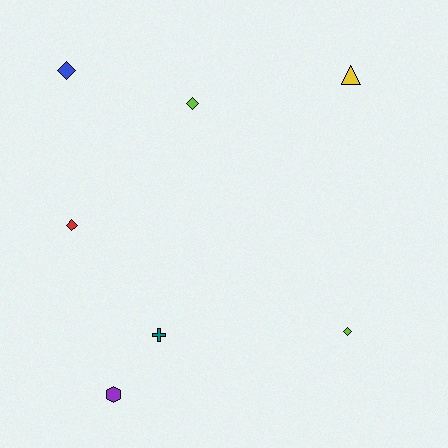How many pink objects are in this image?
There are no pink objects.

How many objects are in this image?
There are 7 objects.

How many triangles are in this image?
There is 1 triangle.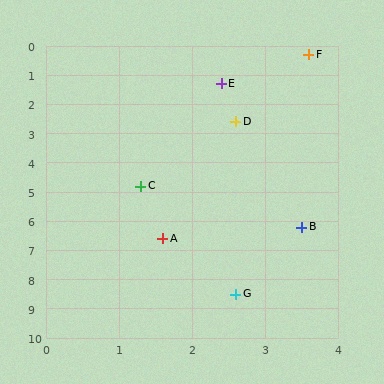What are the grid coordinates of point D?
Point D is at approximately (2.6, 2.6).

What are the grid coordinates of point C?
Point C is at approximately (1.3, 4.8).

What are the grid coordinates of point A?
Point A is at approximately (1.6, 6.6).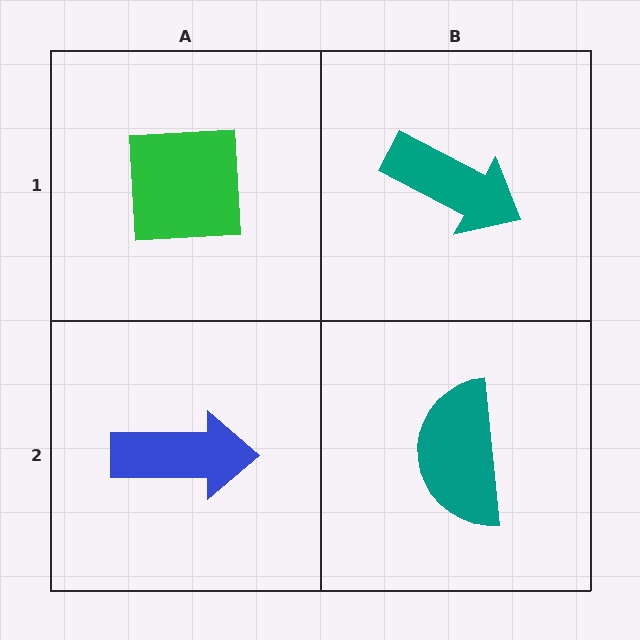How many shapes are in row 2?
2 shapes.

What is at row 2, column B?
A teal semicircle.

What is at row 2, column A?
A blue arrow.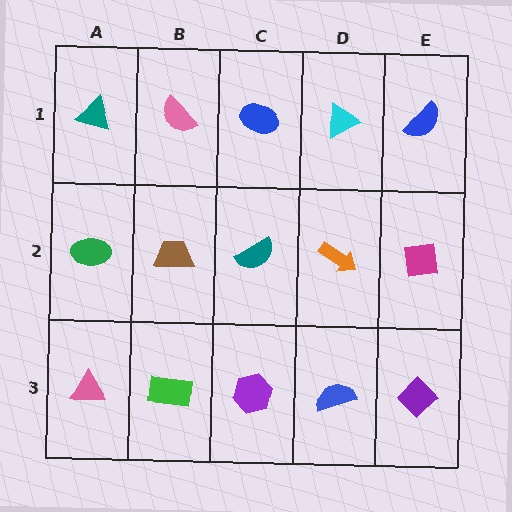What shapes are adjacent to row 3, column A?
A green ellipse (row 2, column A), a green rectangle (row 3, column B).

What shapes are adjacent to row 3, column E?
A magenta square (row 2, column E), a blue semicircle (row 3, column D).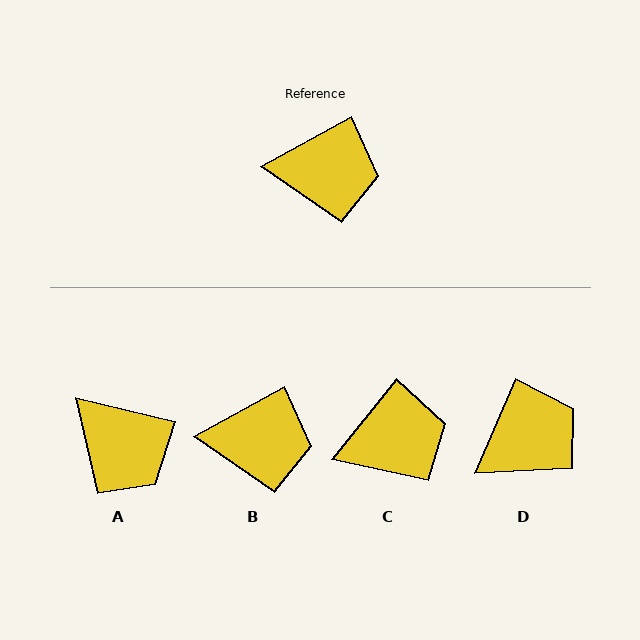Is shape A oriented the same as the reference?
No, it is off by about 42 degrees.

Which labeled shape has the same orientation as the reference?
B.